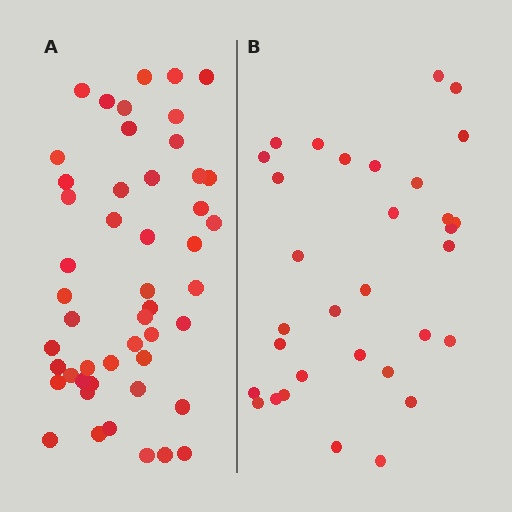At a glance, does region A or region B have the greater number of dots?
Region A (the left region) has more dots.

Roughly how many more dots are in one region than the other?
Region A has approximately 15 more dots than region B.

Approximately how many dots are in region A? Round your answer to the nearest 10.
About 50 dots. (The exact count is 49, which rounds to 50.)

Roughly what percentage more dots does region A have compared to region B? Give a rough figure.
About 55% more.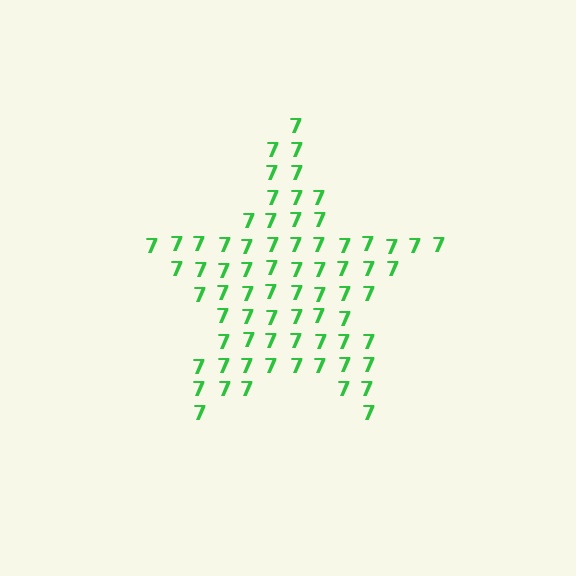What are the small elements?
The small elements are digit 7's.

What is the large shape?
The large shape is a star.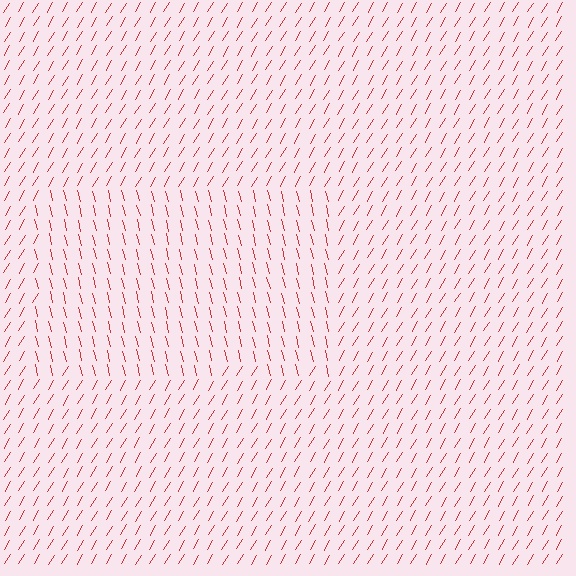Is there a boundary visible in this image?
Yes, there is a texture boundary formed by a change in line orientation.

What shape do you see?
I see a rectangle.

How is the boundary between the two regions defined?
The boundary is defined purely by a change in line orientation (approximately 45 degrees difference). All lines are the same color and thickness.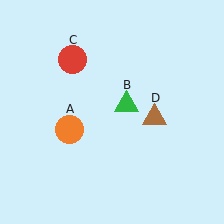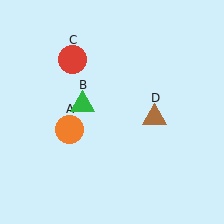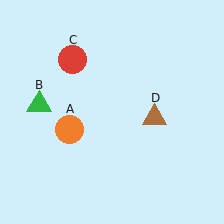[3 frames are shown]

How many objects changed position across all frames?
1 object changed position: green triangle (object B).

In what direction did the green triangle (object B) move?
The green triangle (object B) moved left.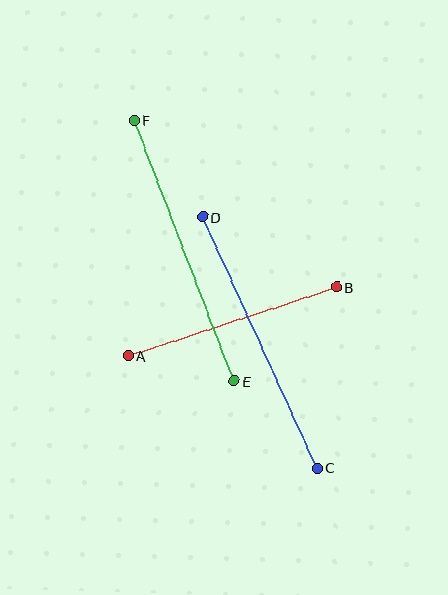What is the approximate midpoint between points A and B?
The midpoint is at approximately (232, 321) pixels.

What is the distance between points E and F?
The distance is approximately 279 pixels.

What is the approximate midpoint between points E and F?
The midpoint is at approximately (184, 251) pixels.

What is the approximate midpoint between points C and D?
The midpoint is at approximately (260, 343) pixels.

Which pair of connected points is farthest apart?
Points E and F are farthest apart.